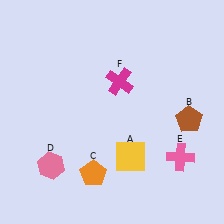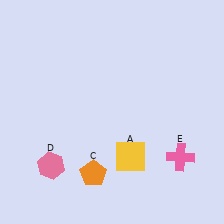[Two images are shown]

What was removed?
The magenta cross (F), the brown pentagon (B) were removed in Image 2.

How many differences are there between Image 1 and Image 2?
There are 2 differences between the two images.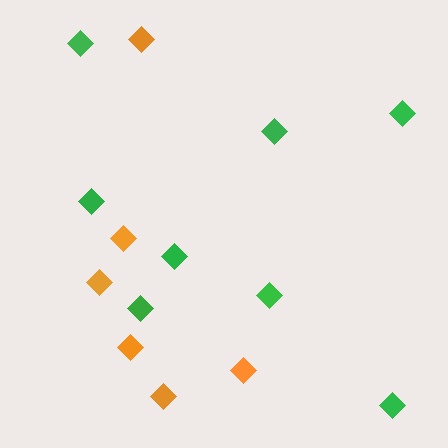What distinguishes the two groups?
There are 2 groups: one group of green diamonds (8) and one group of orange diamonds (6).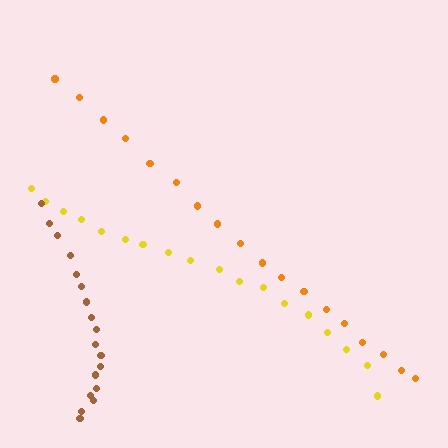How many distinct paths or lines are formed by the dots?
There are 3 distinct paths.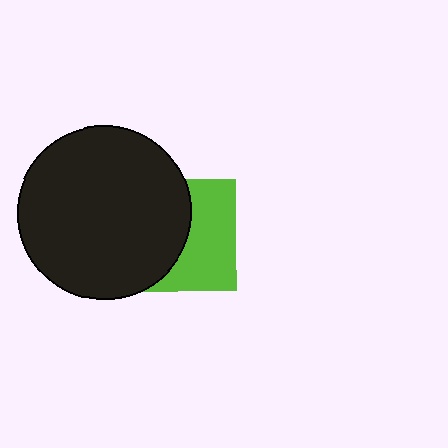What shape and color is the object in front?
The object in front is a black circle.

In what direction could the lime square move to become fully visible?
The lime square could move right. That would shift it out from behind the black circle entirely.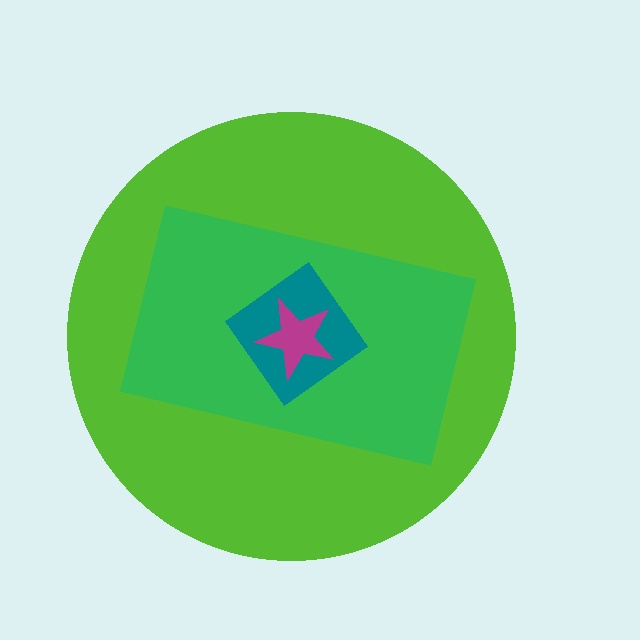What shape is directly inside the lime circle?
The green rectangle.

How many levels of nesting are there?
4.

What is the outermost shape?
The lime circle.